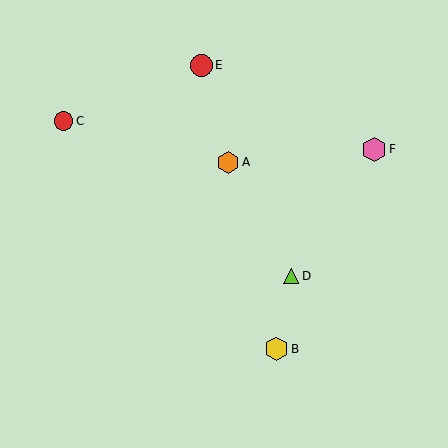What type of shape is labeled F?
Shape F is a pink hexagon.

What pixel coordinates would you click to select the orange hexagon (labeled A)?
Click at (228, 162) to select the orange hexagon A.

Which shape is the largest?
The pink hexagon (labeled F) is the largest.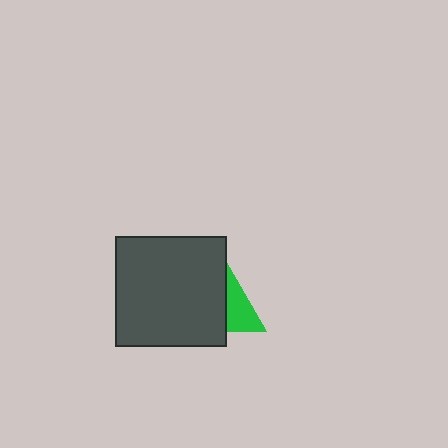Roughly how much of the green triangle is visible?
A small part of it is visible (roughly 33%).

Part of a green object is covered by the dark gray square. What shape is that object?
It is a triangle.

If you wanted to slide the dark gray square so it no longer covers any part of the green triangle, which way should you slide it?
Slide it left — that is the most direct way to separate the two shapes.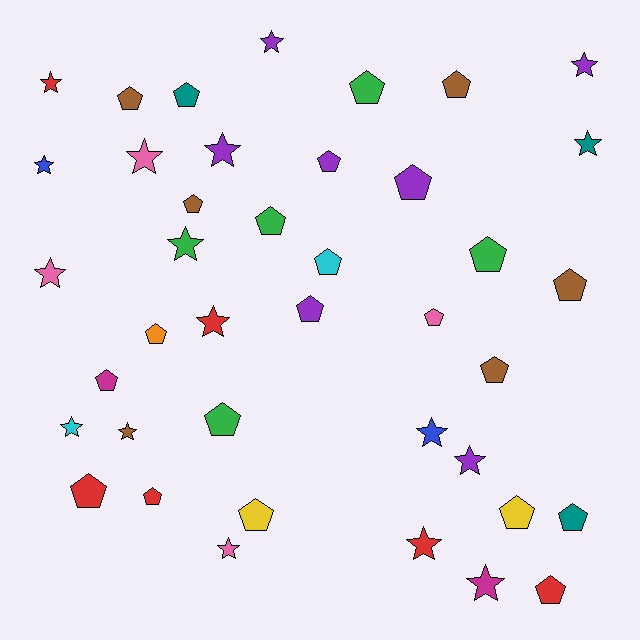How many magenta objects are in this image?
There are 2 magenta objects.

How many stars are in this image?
There are 17 stars.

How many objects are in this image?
There are 40 objects.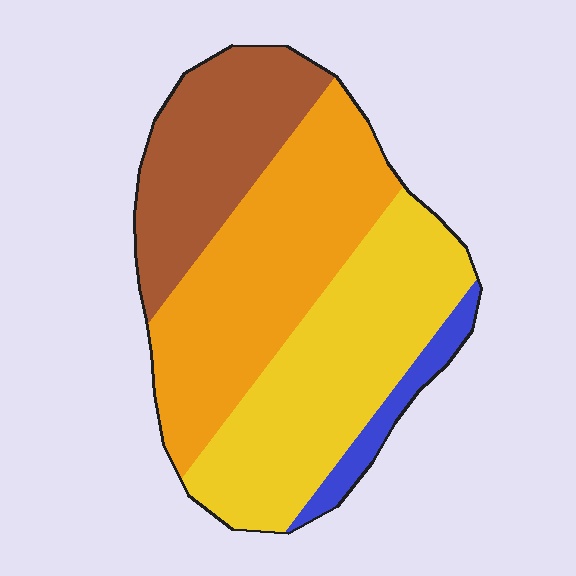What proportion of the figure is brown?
Brown covers 23% of the figure.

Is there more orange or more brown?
Orange.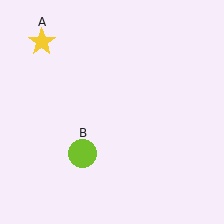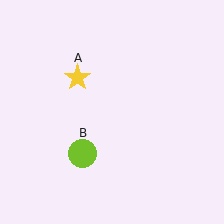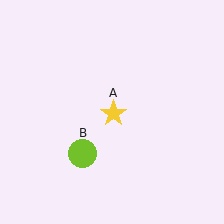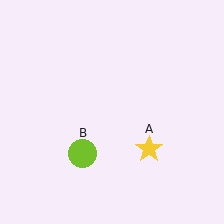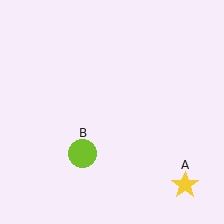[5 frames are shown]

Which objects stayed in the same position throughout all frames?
Lime circle (object B) remained stationary.